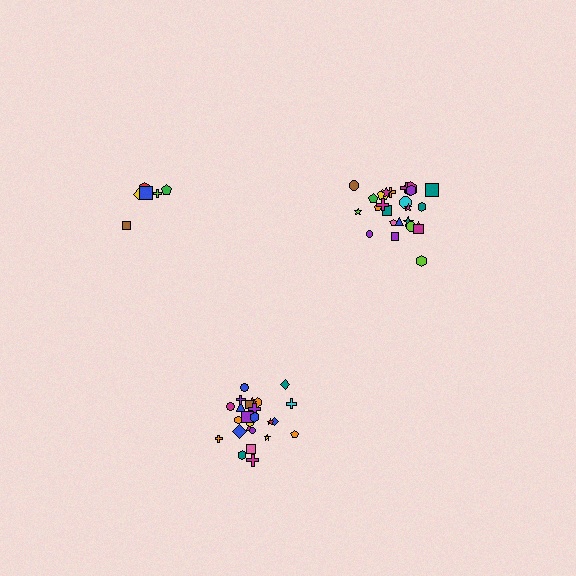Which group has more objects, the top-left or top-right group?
The top-right group.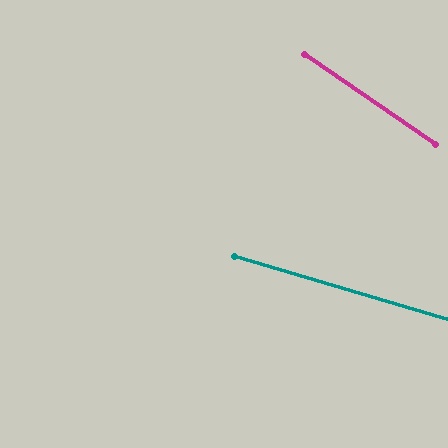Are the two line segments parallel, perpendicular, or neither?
Neither parallel nor perpendicular — they differ by about 18°.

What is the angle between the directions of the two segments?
Approximately 18 degrees.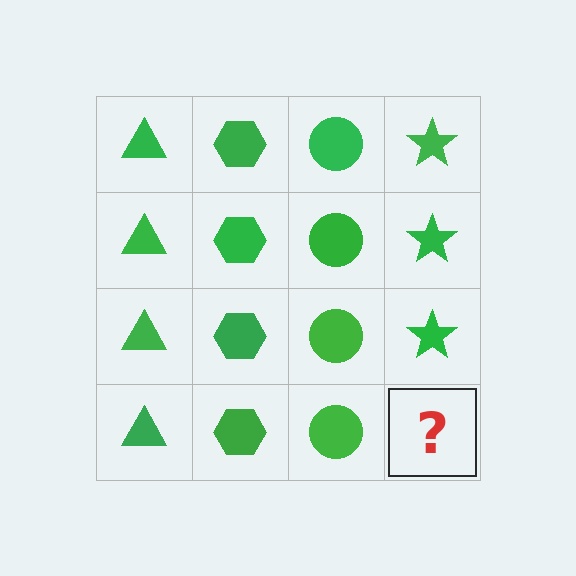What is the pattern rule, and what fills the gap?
The rule is that each column has a consistent shape. The gap should be filled with a green star.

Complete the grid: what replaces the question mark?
The question mark should be replaced with a green star.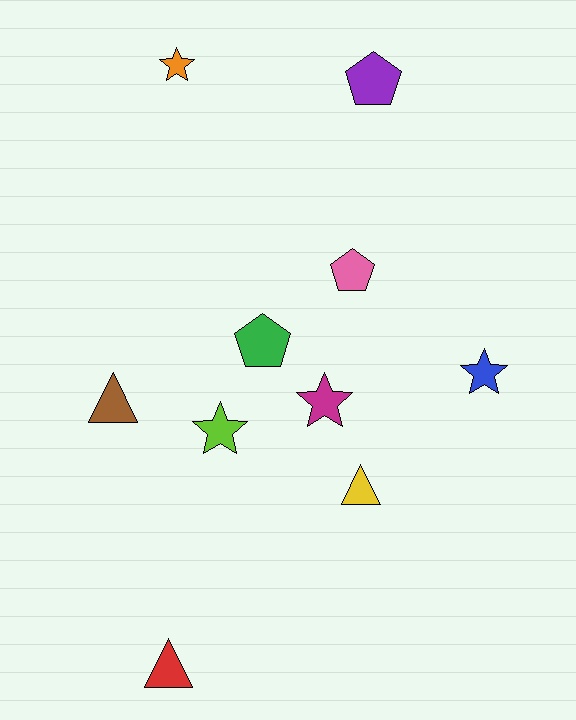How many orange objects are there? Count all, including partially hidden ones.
There is 1 orange object.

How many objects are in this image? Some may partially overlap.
There are 10 objects.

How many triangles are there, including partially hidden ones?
There are 3 triangles.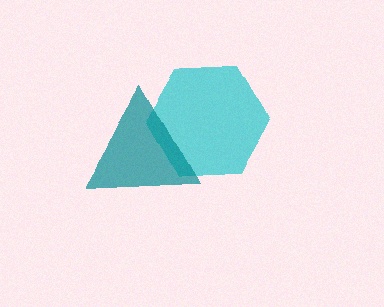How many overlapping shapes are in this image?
There are 2 overlapping shapes in the image.